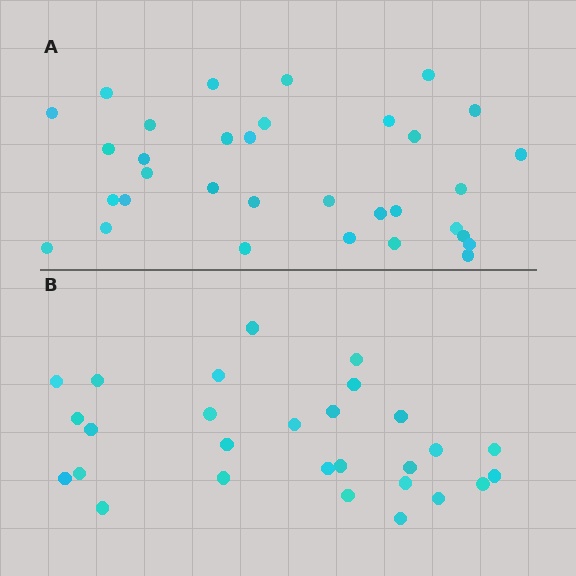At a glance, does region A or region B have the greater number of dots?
Region A (the top region) has more dots.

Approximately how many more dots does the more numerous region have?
Region A has about 5 more dots than region B.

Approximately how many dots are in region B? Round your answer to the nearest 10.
About 30 dots. (The exact count is 28, which rounds to 30.)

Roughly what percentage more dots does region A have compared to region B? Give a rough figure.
About 20% more.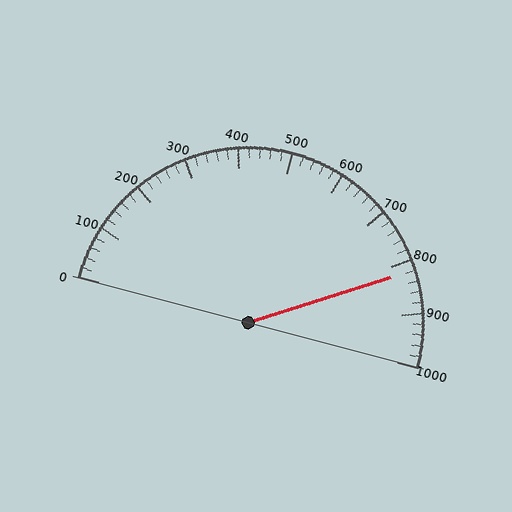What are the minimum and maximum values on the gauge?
The gauge ranges from 0 to 1000.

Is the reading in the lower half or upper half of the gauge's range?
The reading is in the upper half of the range (0 to 1000).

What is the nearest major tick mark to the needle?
The nearest major tick mark is 800.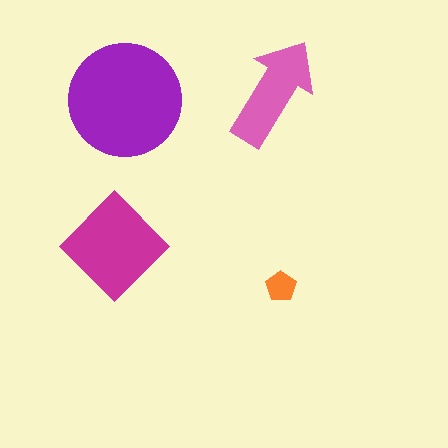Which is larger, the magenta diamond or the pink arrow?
The magenta diamond.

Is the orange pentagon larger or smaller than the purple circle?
Smaller.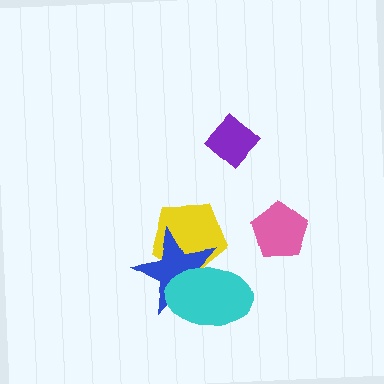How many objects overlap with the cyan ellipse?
2 objects overlap with the cyan ellipse.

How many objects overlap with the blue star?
2 objects overlap with the blue star.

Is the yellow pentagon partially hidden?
Yes, it is partially covered by another shape.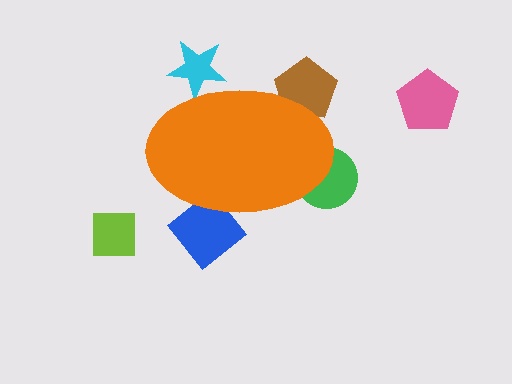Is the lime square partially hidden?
No, the lime square is fully visible.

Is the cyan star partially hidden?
Yes, the cyan star is partially hidden behind the orange ellipse.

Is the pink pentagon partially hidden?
No, the pink pentagon is fully visible.